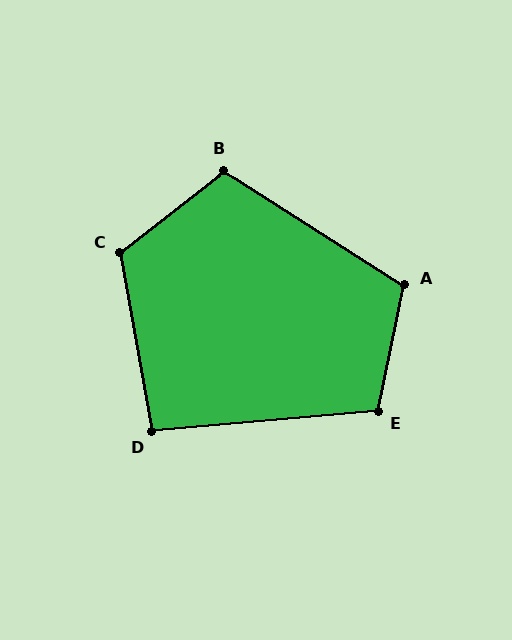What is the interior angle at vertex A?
Approximately 111 degrees (obtuse).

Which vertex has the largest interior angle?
C, at approximately 117 degrees.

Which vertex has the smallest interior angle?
D, at approximately 95 degrees.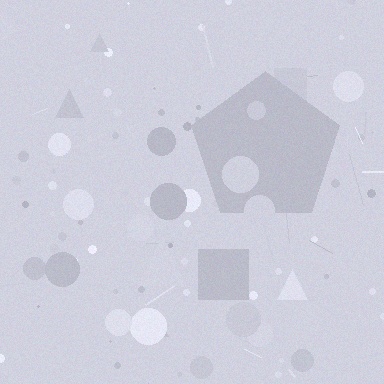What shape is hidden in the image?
A pentagon is hidden in the image.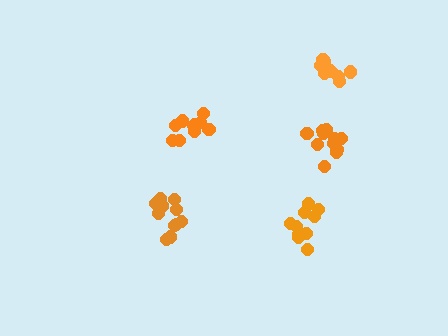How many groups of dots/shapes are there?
There are 5 groups.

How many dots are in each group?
Group 1: 12 dots, Group 2: 10 dots, Group 3: 10 dots, Group 4: 9 dots, Group 5: 11 dots (52 total).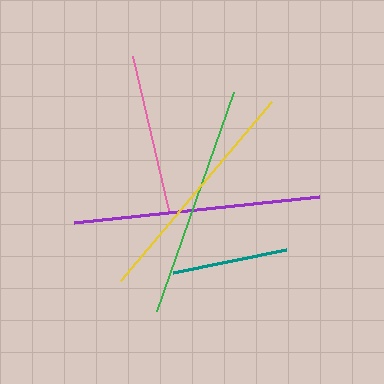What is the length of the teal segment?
The teal segment is approximately 116 pixels long.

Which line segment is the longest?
The purple line is the longest at approximately 246 pixels.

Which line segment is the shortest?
The teal line is the shortest at approximately 116 pixels.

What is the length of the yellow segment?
The yellow segment is approximately 234 pixels long.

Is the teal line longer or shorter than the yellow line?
The yellow line is longer than the teal line.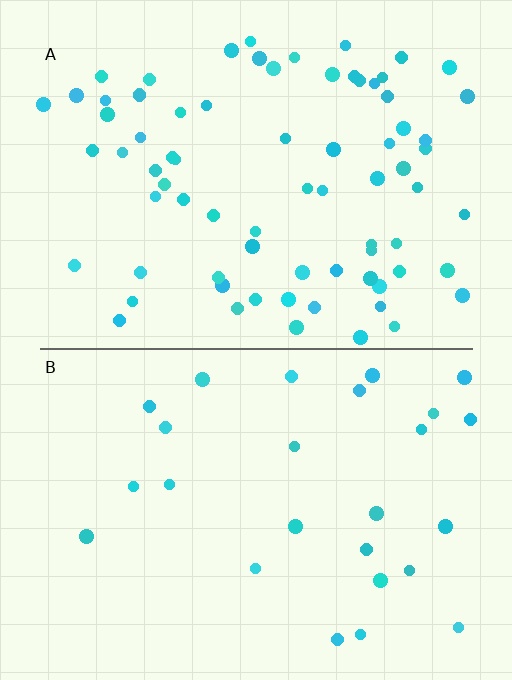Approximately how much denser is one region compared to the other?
Approximately 2.9× — region A over region B.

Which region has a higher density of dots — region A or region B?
A (the top).